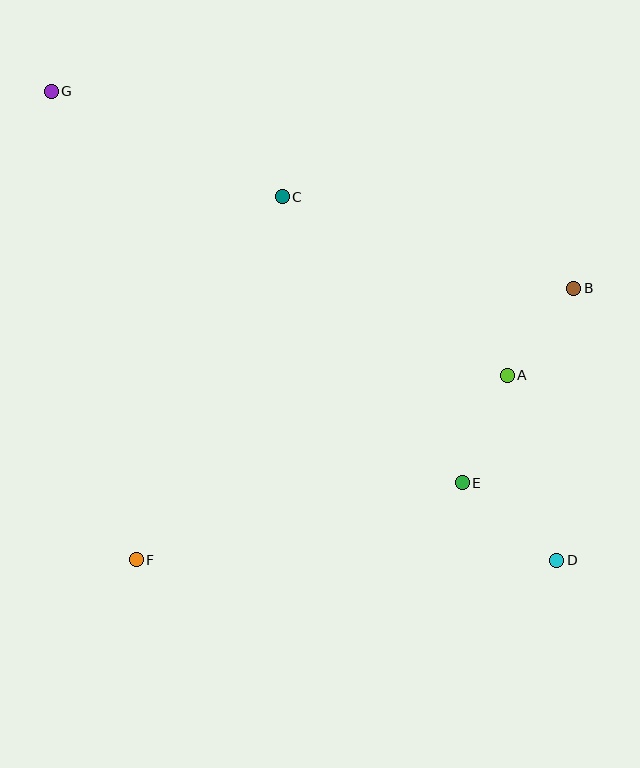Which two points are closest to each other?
Points A and B are closest to each other.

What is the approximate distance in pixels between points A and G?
The distance between A and G is approximately 537 pixels.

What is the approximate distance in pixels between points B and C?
The distance between B and C is approximately 306 pixels.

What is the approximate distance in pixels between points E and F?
The distance between E and F is approximately 335 pixels.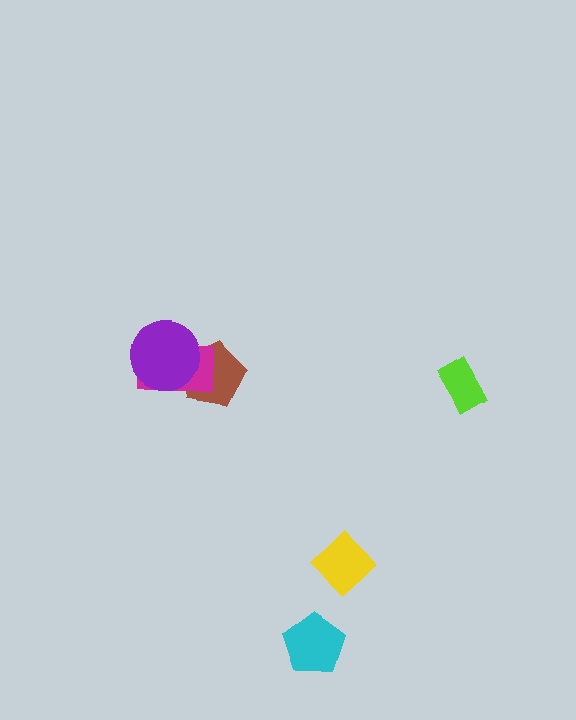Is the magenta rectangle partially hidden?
Yes, it is partially covered by another shape.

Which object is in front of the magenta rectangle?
The purple circle is in front of the magenta rectangle.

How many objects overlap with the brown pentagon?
2 objects overlap with the brown pentagon.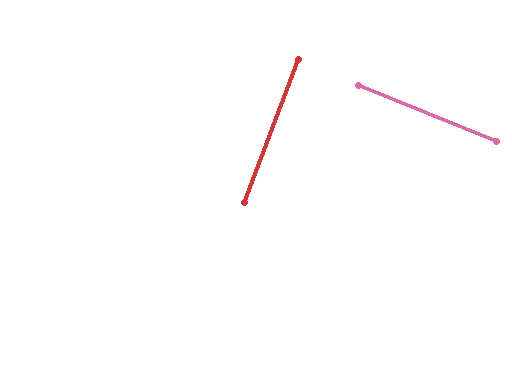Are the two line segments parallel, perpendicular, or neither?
Perpendicular — they meet at approximately 89°.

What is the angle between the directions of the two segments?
Approximately 89 degrees.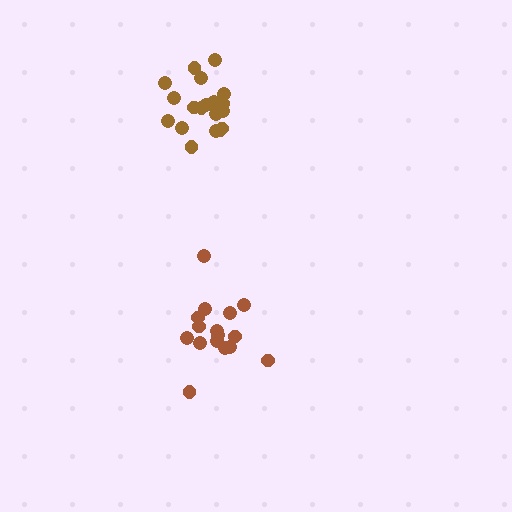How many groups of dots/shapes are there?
There are 2 groups.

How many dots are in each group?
Group 1: 16 dots, Group 2: 19 dots (35 total).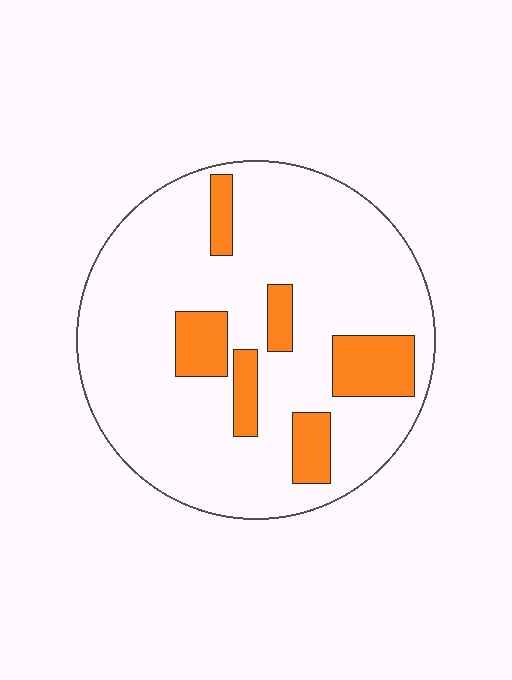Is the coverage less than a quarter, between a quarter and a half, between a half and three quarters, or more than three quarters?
Less than a quarter.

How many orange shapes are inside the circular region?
6.